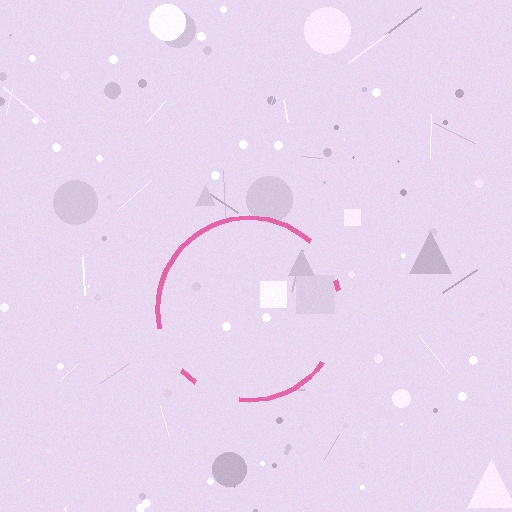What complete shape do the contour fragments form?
The contour fragments form a circle.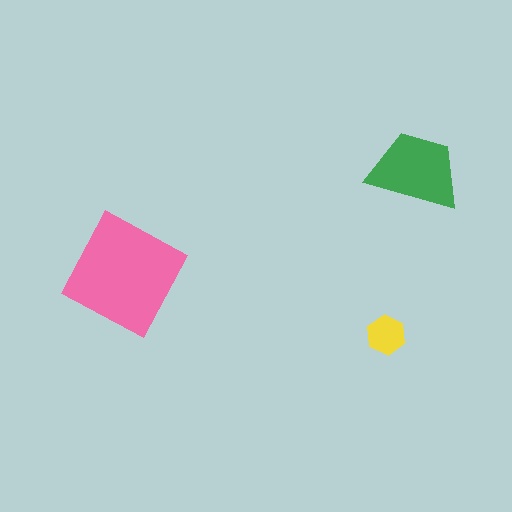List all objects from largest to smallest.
The pink square, the green trapezoid, the yellow hexagon.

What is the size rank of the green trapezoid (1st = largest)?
2nd.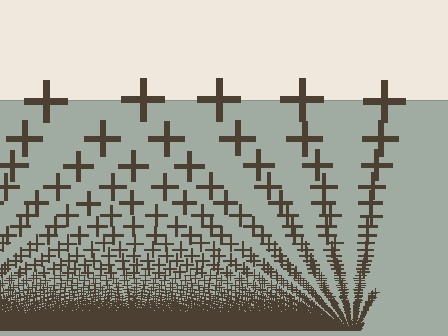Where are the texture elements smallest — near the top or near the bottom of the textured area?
Near the bottom.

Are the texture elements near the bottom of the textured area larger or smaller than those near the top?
Smaller. The gradient is inverted — elements near the bottom are smaller and denser.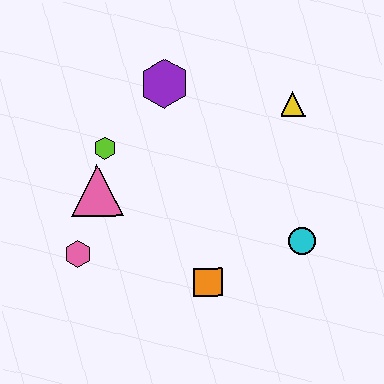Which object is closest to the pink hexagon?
The pink triangle is closest to the pink hexagon.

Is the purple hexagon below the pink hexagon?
No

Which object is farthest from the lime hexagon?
The cyan circle is farthest from the lime hexagon.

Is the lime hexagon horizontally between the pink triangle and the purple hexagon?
Yes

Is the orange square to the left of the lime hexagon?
No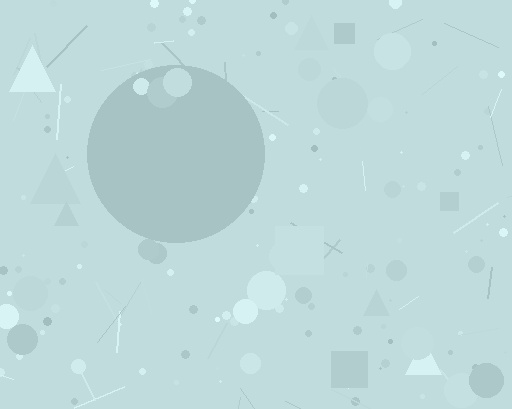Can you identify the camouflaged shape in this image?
The camouflaged shape is a circle.